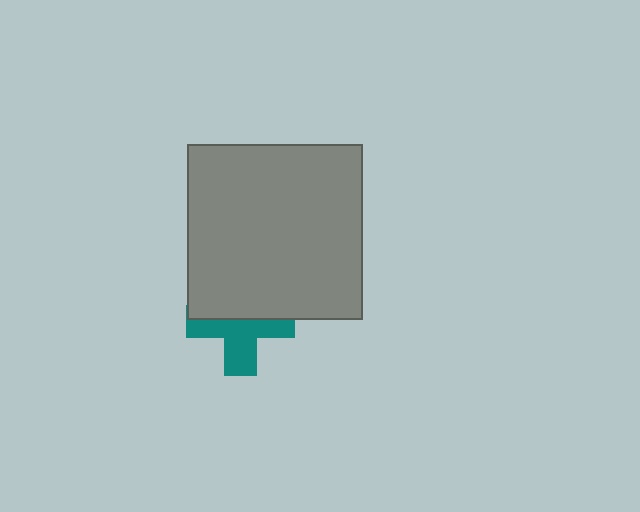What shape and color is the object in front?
The object in front is a gray square.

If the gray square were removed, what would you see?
You would see the complete teal cross.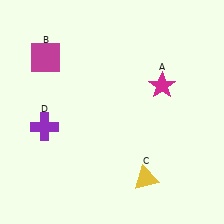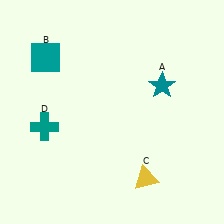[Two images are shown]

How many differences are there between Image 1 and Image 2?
There are 3 differences between the two images.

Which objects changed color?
A changed from magenta to teal. B changed from magenta to teal. D changed from purple to teal.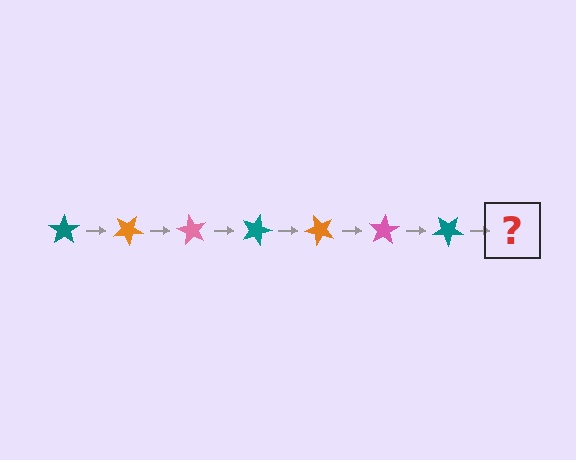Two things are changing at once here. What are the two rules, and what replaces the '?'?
The two rules are that it rotates 30 degrees each step and the color cycles through teal, orange, and pink. The '?' should be an orange star, rotated 210 degrees from the start.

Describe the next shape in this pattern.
It should be an orange star, rotated 210 degrees from the start.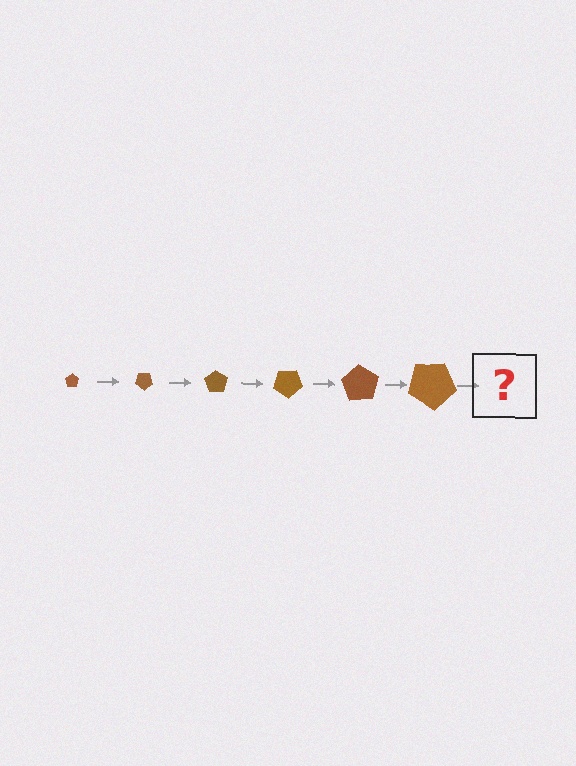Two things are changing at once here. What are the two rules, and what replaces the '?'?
The two rules are that the pentagon grows larger each step and it rotates 35 degrees each step. The '?' should be a pentagon, larger than the previous one and rotated 210 degrees from the start.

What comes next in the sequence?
The next element should be a pentagon, larger than the previous one and rotated 210 degrees from the start.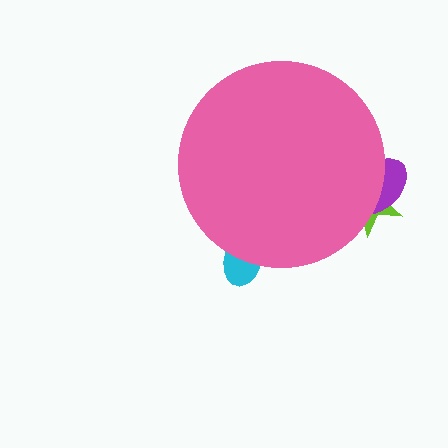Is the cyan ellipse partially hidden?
Yes, the cyan ellipse is partially hidden behind the pink circle.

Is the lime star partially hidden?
Yes, the lime star is partially hidden behind the pink circle.